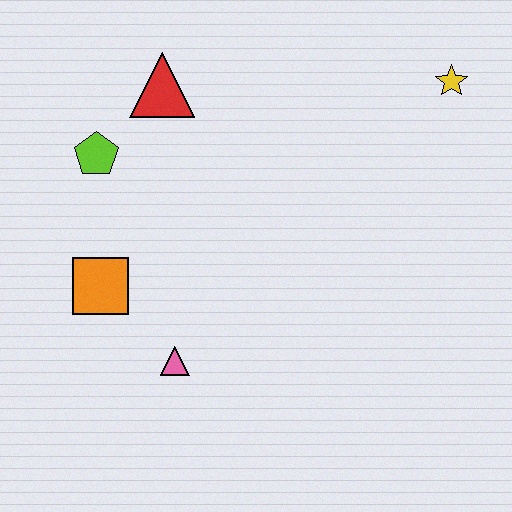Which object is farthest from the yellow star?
The orange square is farthest from the yellow star.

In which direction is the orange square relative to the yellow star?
The orange square is to the left of the yellow star.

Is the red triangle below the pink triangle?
No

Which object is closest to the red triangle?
The lime pentagon is closest to the red triangle.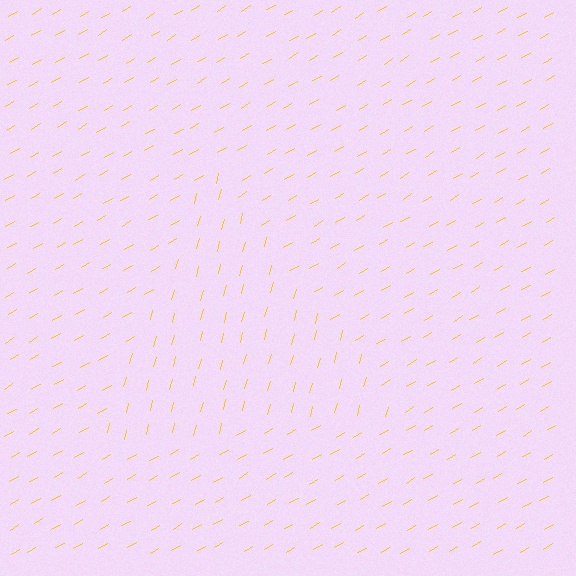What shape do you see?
I see a triangle.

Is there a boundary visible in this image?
Yes, there is a texture boundary formed by a change in line orientation.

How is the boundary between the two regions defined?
The boundary is defined purely by a change in line orientation (approximately 45 degrees difference). All lines are the same color and thickness.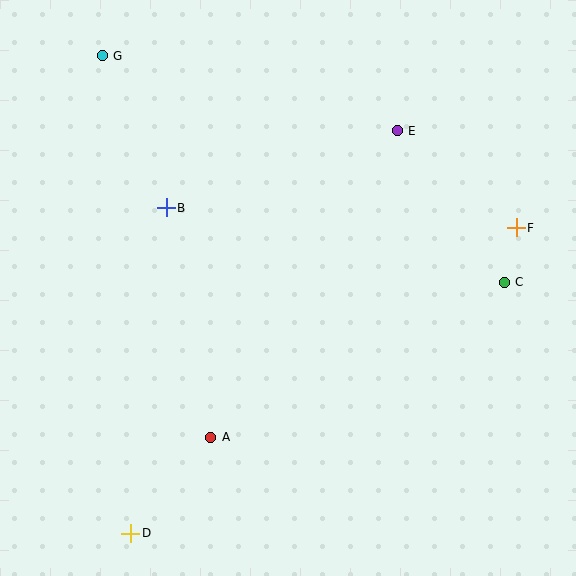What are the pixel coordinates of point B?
Point B is at (166, 208).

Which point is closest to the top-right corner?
Point E is closest to the top-right corner.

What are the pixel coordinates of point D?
Point D is at (131, 533).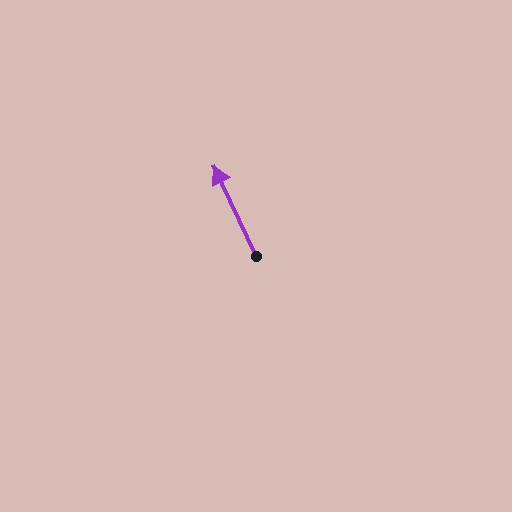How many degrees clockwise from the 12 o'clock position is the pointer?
Approximately 335 degrees.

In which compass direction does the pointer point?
Northwest.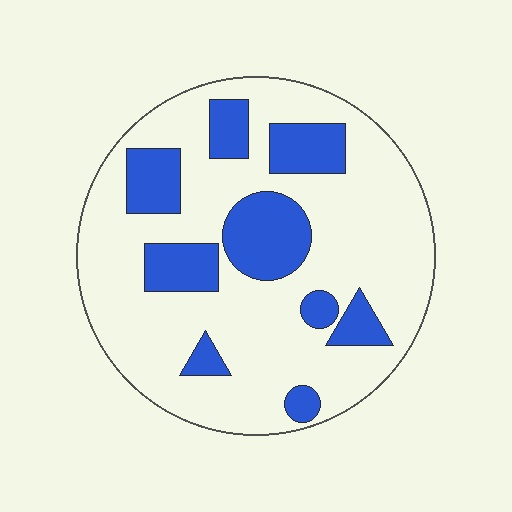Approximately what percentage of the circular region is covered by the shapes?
Approximately 25%.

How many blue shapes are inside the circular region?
9.